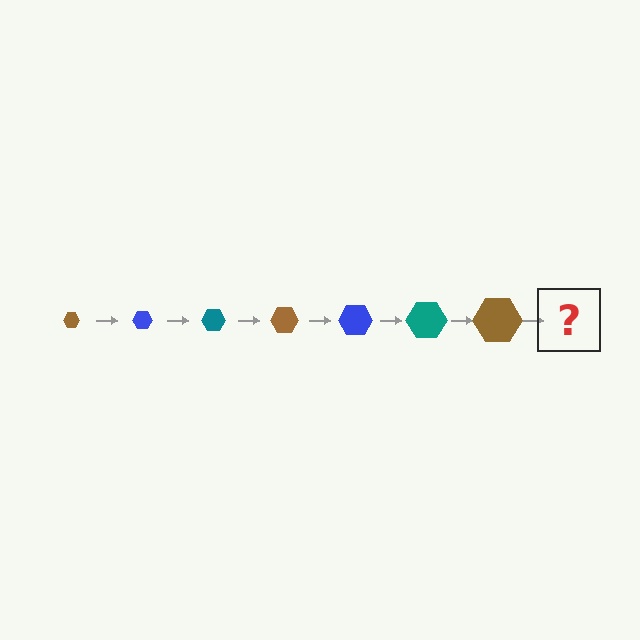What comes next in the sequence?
The next element should be a blue hexagon, larger than the previous one.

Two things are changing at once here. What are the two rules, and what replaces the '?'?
The two rules are that the hexagon grows larger each step and the color cycles through brown, blue, and teal. The '?' should be a blue hexagon, larger than the previous one.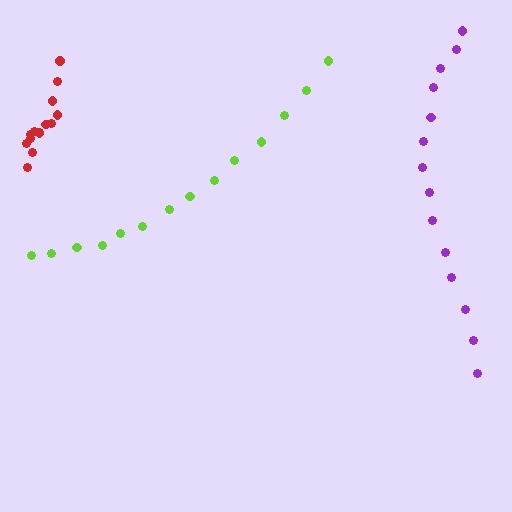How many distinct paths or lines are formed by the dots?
There are 3 distinct paths.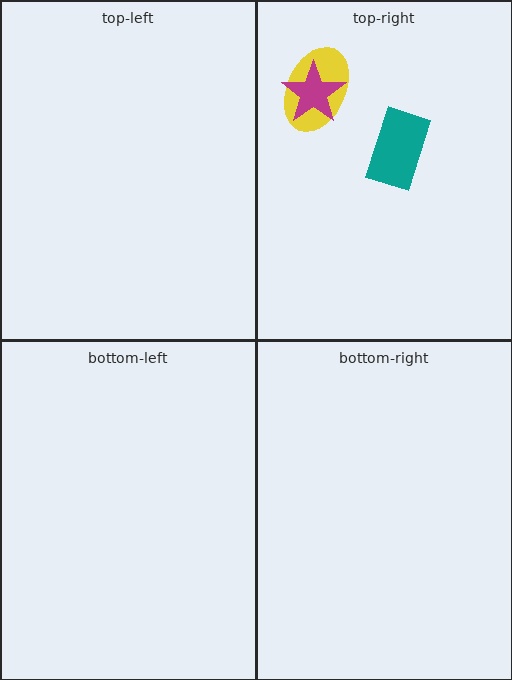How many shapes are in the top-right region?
3.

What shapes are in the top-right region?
The yellow ellipse, the magenta star, the teal rectangle.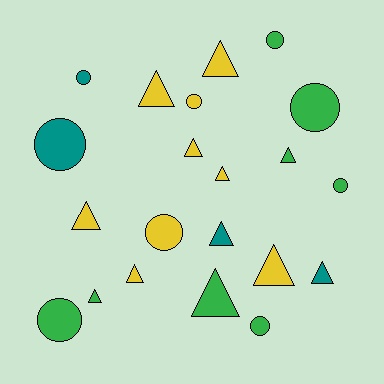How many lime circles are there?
There are no lime circles.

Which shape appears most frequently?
Triangle, with 12 objects.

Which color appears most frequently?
Yellow, with 9 objects.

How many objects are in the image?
There are 21 objects.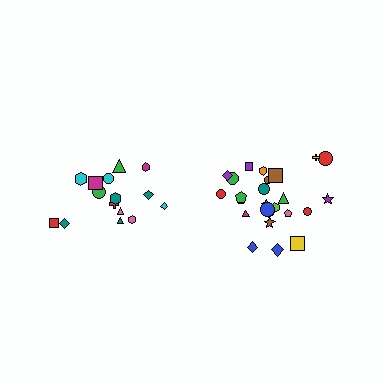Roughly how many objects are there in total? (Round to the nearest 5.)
Roughly 40 objects in total.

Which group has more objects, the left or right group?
The right group.